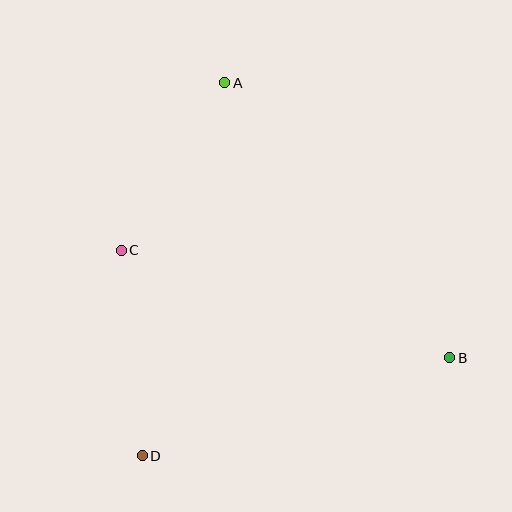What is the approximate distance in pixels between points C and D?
The distance between C and D is approximately 207 pixels.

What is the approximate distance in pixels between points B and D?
The distance between B and D is approximately 323 pixels.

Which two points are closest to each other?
Points A and C are closest to each other.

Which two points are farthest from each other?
Points A and D are farthest from each other.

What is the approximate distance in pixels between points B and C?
The distance between B and C is approximately 345 pixels.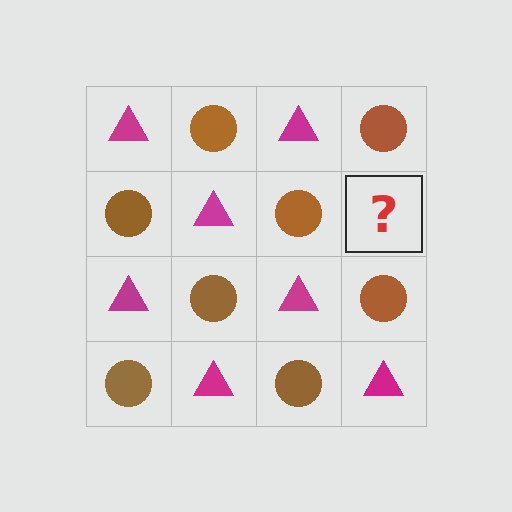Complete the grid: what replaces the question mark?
The question mark should be replaced with a magenta triangle.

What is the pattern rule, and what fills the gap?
The rule is that it alternates magenta triangle and brown circle in a checkerboard pattern. The gap should be filled with a magenta triangle.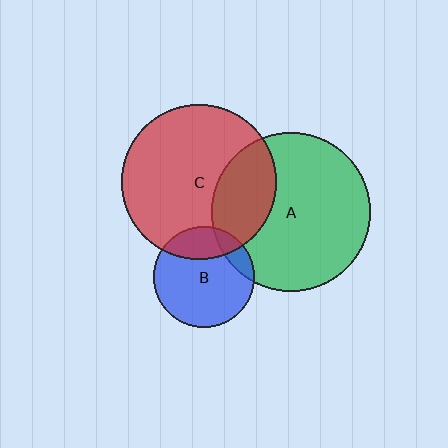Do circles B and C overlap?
Yes.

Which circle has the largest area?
Circle A (green).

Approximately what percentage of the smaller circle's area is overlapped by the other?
Approximately 25%.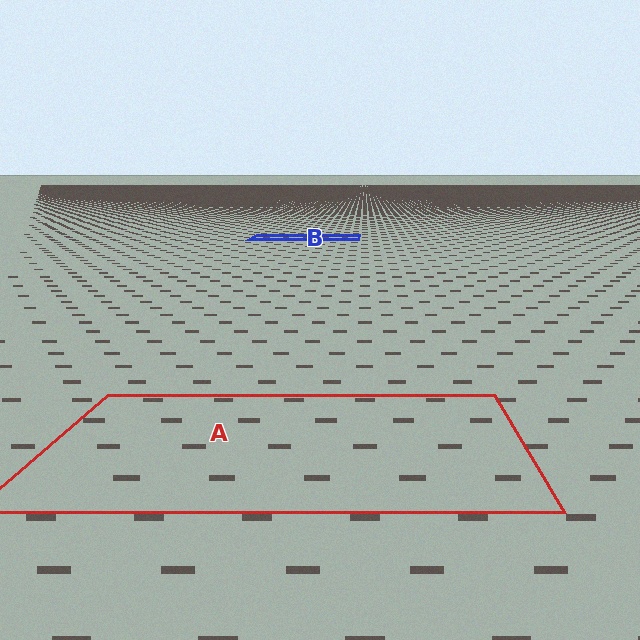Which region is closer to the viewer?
Region A is closer. The texture elements there are larger and more spread out.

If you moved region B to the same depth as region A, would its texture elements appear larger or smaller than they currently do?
They would appear larger. At a closer depth, the same texture elements are projected at a bigger on-screen size.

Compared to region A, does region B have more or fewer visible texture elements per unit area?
Region B has more texture elements per unit area — they are packed more densely because it is farther away.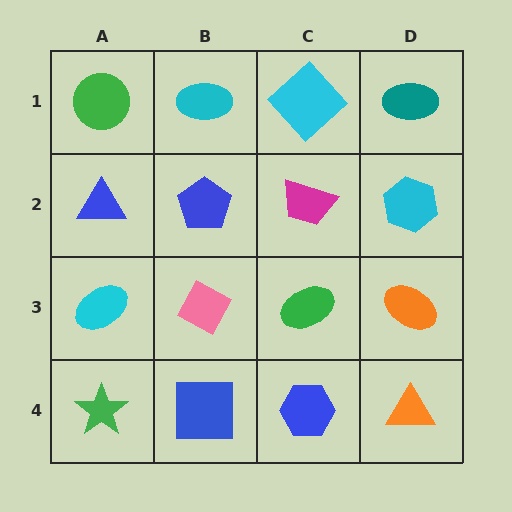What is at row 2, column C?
A magenta trapezoid.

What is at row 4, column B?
A blue square.